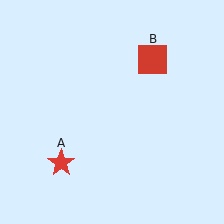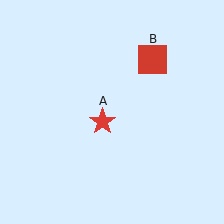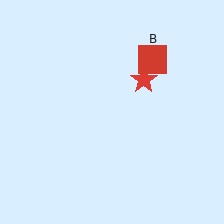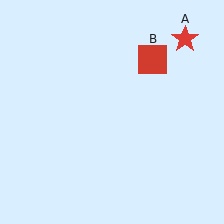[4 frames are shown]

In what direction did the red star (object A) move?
The red star (object A) moved up and to the right.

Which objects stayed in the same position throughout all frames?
Red square (object B) remained stationary.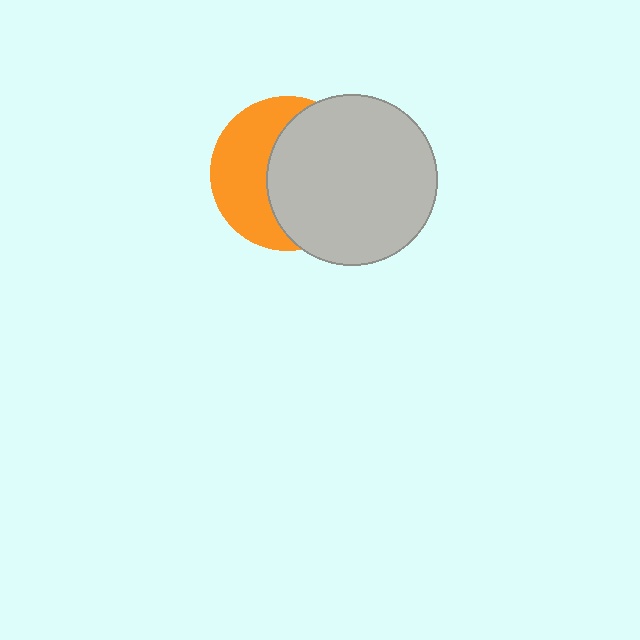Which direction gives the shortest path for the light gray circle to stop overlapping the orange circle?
Moving right gives the shortest separation.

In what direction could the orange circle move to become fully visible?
The orange circle could move left. That would shift it out from behind the light gray circle entirely.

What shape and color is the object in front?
The object in front is a light gray circle.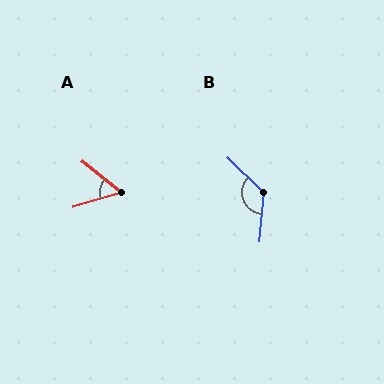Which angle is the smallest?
A, at approximately 55 degrees.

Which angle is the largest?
B, at approximately 130 degrees.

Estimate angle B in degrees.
Approximately 130 degrees.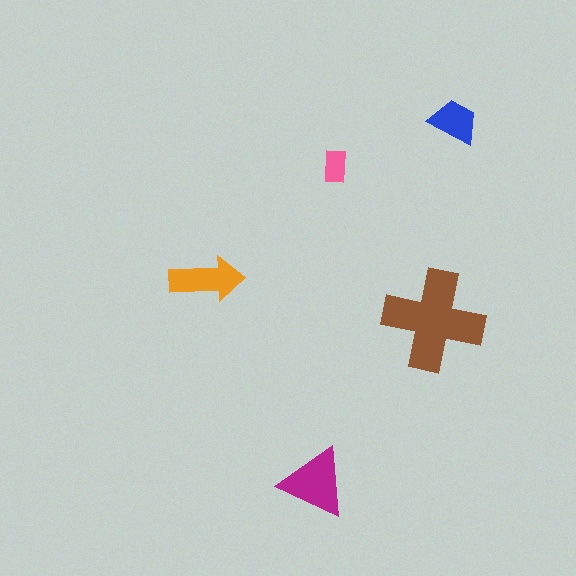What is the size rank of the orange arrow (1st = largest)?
3rd.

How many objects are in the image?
There are 5 objects in the image.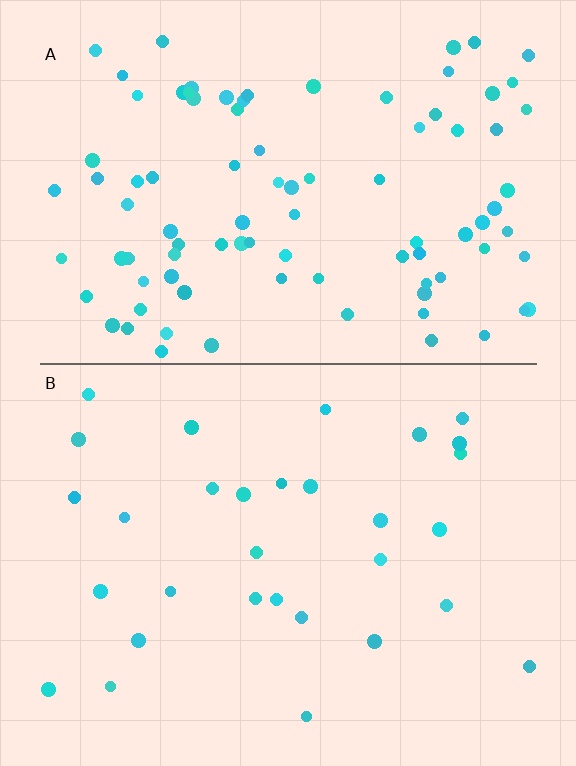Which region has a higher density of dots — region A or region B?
A (the top).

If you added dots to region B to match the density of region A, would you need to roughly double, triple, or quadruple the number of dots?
Approximately triple.